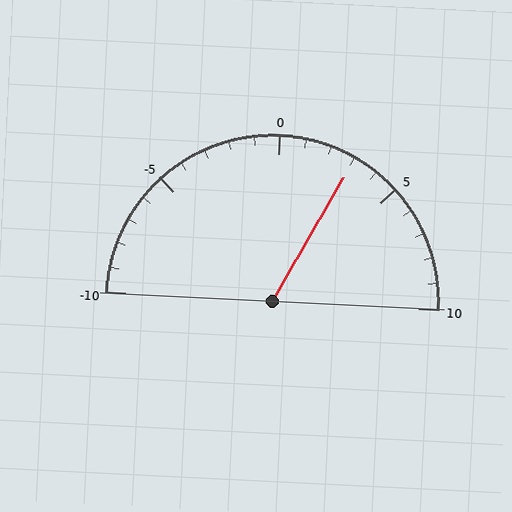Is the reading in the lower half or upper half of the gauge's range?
The reading is in the upper half of the range (-10 to 10).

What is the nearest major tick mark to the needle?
The nearest major tick mark is 5.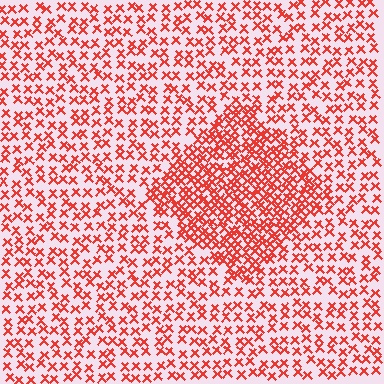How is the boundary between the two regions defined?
The boundary is defined by a change in element density (approximately 2.0x ratio). All elements are the same color, size, and shape.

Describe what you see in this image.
The image contains small red elements arranged at two different densities. A diamond-shaped region is visible where the elements are more densely packed than the surrounding area.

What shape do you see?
I see a diamond.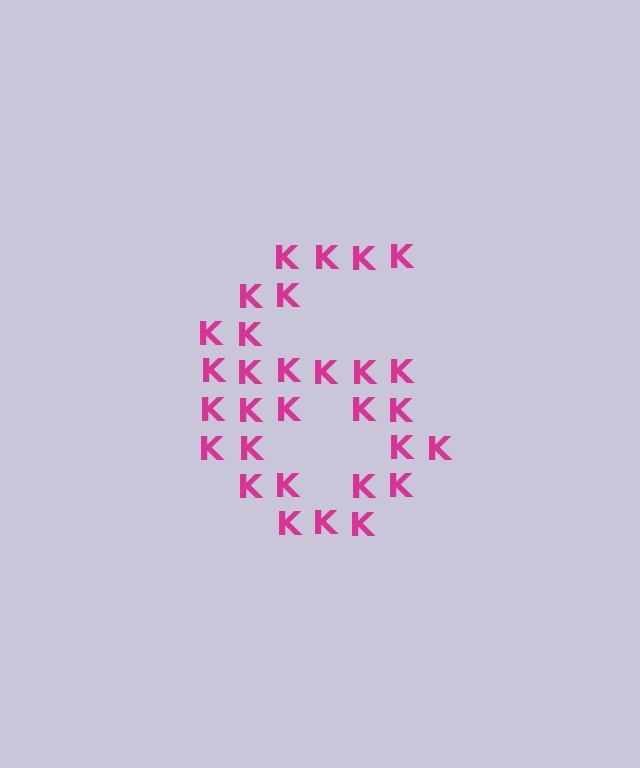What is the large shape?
The large shape is the digit 6.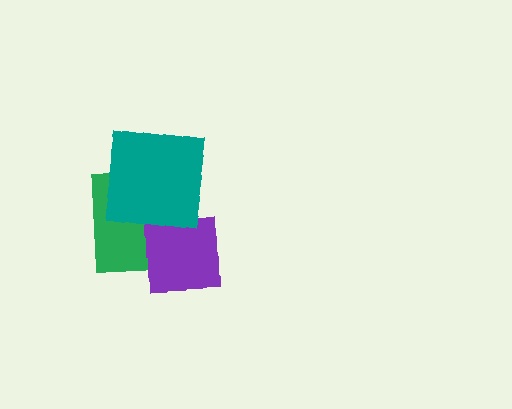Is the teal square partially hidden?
No, no other shape covers it.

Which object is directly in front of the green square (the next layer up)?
The purple square is directly in front of the green square.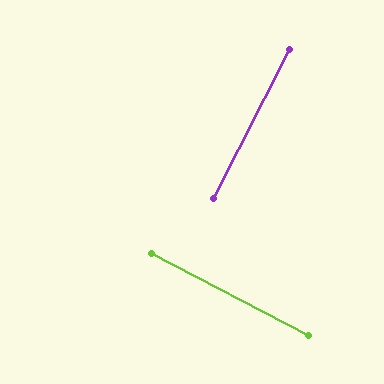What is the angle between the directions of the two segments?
Approximately 90 degrees.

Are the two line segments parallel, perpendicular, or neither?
Perpendicular — they meet at approximately 90°.